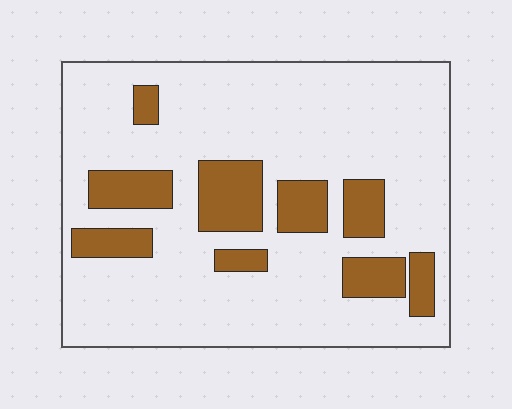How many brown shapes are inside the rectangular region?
9.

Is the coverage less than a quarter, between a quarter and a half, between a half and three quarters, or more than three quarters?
Less than a quarter.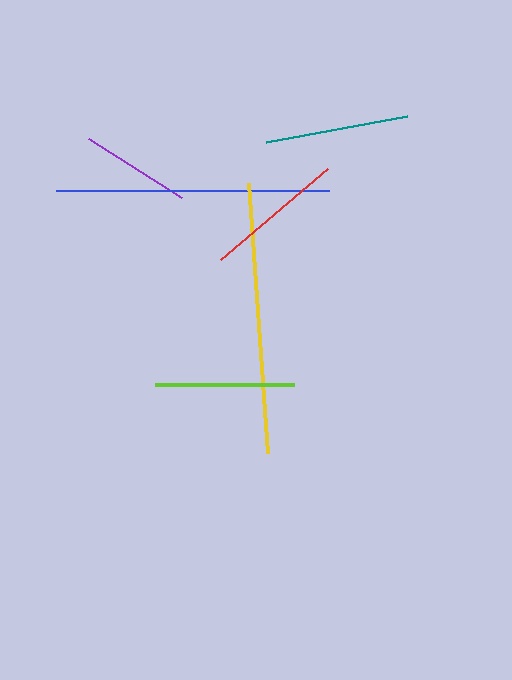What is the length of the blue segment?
The blue segment is approximately 273 pixels long.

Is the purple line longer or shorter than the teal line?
The teal line is longer than the purple line.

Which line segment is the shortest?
The purple line is the shortest at approximately 110 pixels.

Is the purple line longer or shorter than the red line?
The red line is longer than the purple line.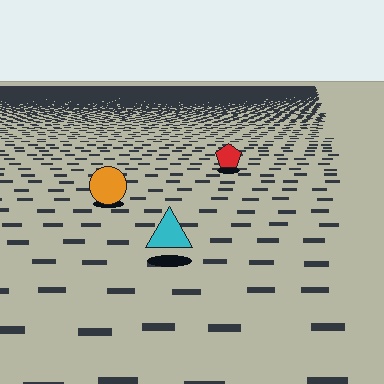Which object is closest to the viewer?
The cyan triangle is closest. The texture marks near it are larger and more spread out.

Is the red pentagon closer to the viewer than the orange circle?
No. The orange circle is closer — you can tell from the texture gradient: the ground texture is coarser near it.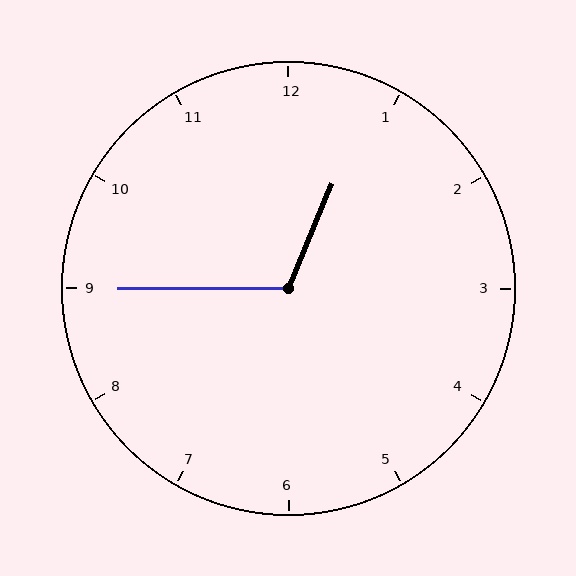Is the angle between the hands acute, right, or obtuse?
It is obtuse.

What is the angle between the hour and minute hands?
Approximately 112 degrees.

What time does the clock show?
12:45.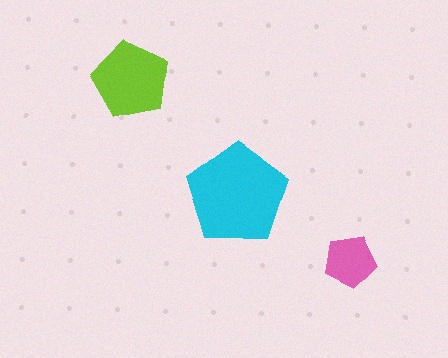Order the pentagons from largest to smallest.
the cyan one, the lime one, the pink one.